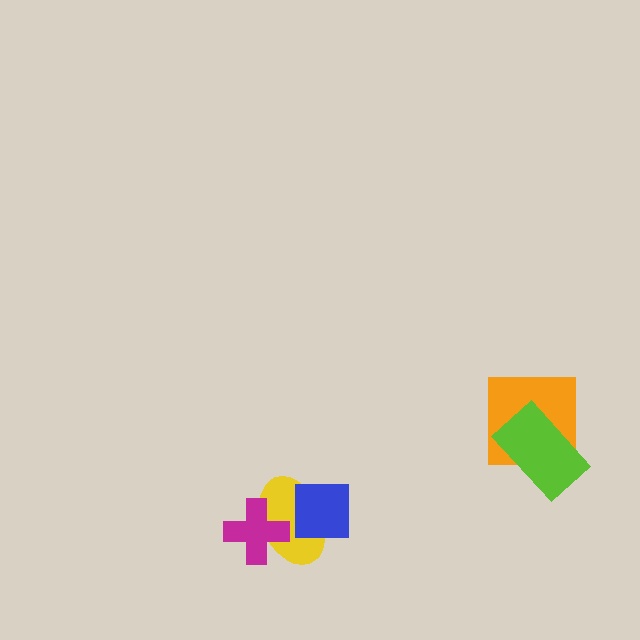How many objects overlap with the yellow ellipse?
2 objects overlap with the yellow ellipse.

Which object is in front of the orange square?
The lime rectangle is in front of the orange square.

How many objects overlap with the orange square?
1 object overlaps with the orange square.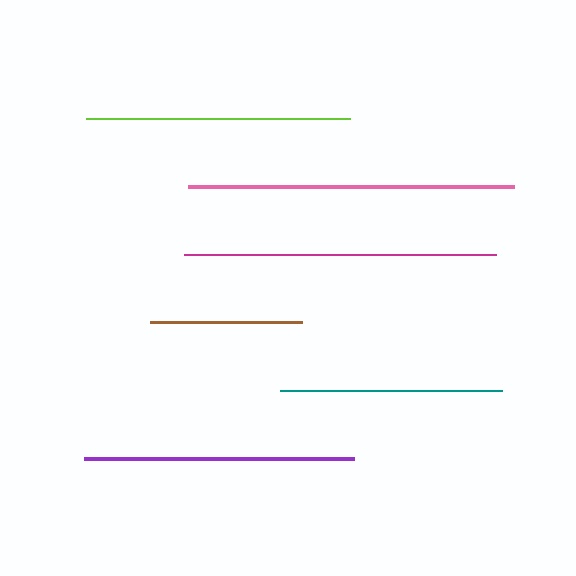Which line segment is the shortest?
The brown line is the shortest at approximately 152 pixels.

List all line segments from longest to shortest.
From longest to shortest: pink, magenta, purple, lime, teal, brown.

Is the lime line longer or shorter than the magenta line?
The magenta line is longer than the lime line.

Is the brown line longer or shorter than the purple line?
The purple line is longer than the brown line.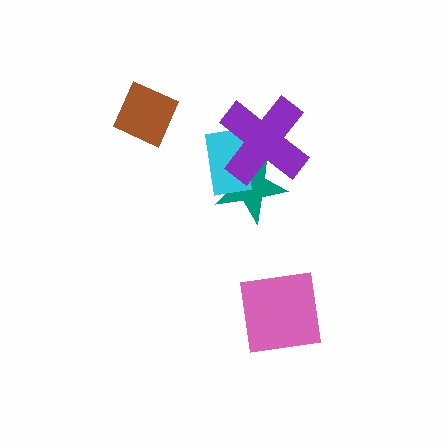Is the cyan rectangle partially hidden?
Yes, it is partially covered by another shape.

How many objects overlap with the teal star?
2 objects overlap with the teal star.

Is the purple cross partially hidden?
No, no other shape covers it.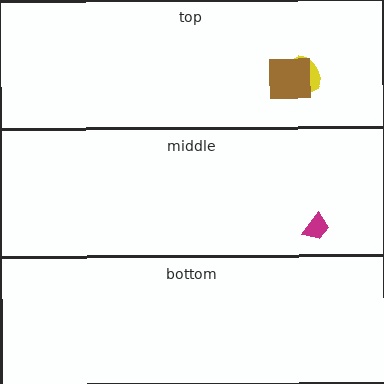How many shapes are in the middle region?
1.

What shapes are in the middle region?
The magenta trapezoid.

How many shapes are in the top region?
2.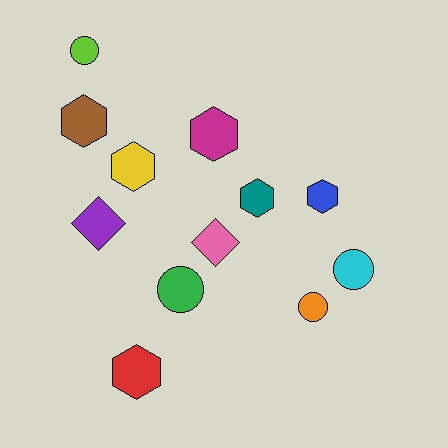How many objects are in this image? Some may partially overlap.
There are 12 objects.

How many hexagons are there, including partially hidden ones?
There are 6 hexagons.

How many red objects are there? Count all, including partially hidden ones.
There is 1 red object.